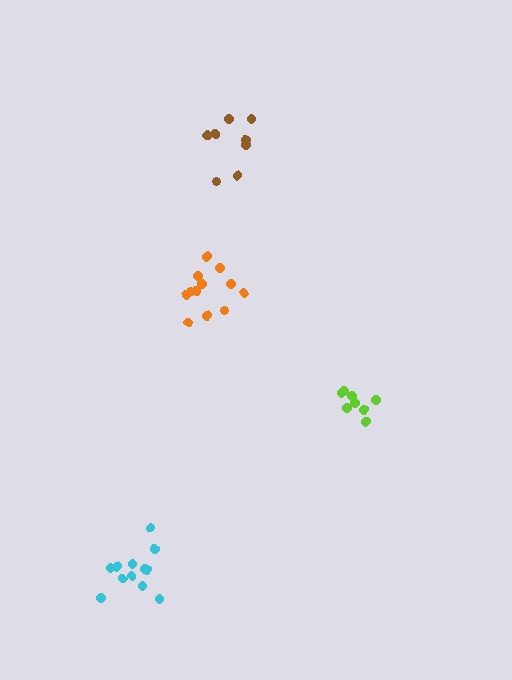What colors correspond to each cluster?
The clusters are colored: brown, cyan, orange, lime.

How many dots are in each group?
Group 1: 8 dots, Group 2: 12 dots, Group 3: 12 dots, Group 4: 8 dots (40 total).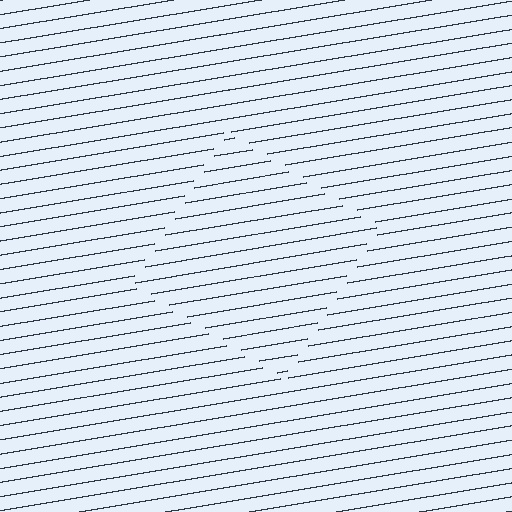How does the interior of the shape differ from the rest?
The interior of the shape contains the same grating, shifted by half a period — the contour is defined by the phase discontinuity where line-ends from the inner and outer gratings abut.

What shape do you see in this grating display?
An illusory square. The interior of the shape contains the same grating, shifted by half a period — the contour is defined by the phase discontinuity where line-ends from the inner and outer gratings abut.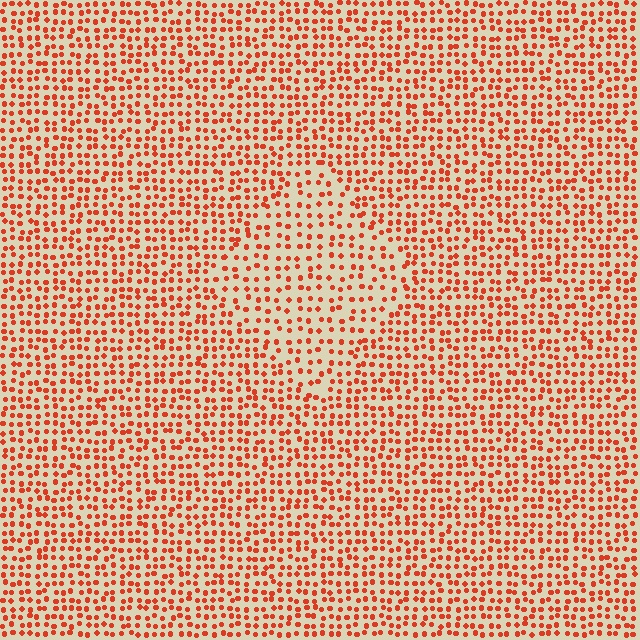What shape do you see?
I see a diamond.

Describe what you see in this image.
The image contains small red elements arranged at two different densities. A diamond-shaped region is visible where the elements are less densely packed than the surrounding area.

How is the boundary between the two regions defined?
The boundary is defined by a change in element density (approximately 1.6x ratio). All elements are the same color, size, and shape.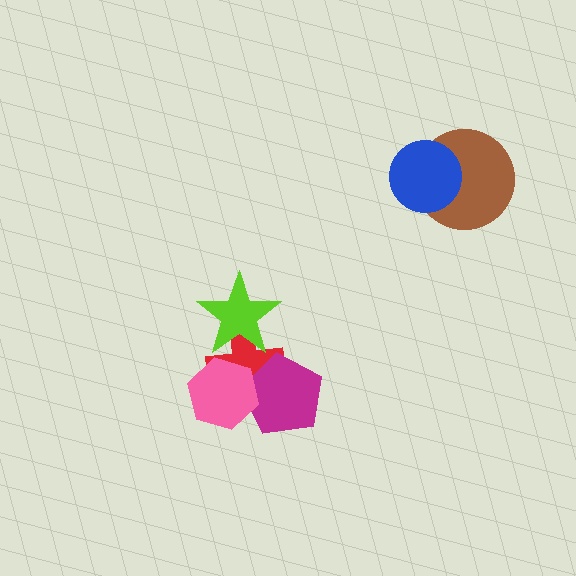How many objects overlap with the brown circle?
1 object overlaps with the brown circle.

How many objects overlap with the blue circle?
1 object overlaps with the blue circle.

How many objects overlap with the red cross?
3 objects overlap with the red cross.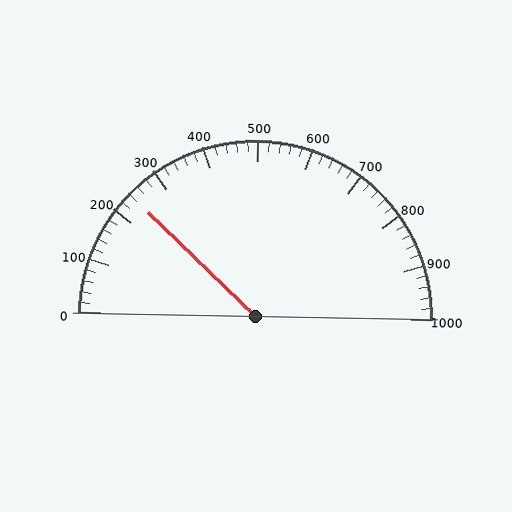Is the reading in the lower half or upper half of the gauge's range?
The reading is in the lower half of the range (0 to 1000).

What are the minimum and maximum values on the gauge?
The gauge ranges from 0 to 1000.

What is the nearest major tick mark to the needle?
The nearest major tick mark is 200.